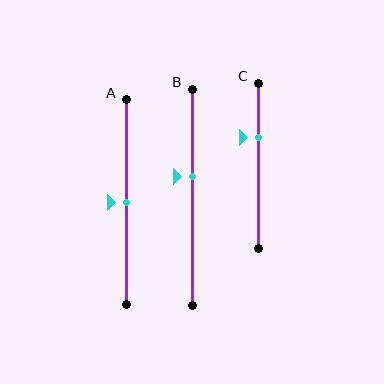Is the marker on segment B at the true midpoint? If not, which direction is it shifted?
No, the marker on segment B is shifted upward by about 9% of the segment length.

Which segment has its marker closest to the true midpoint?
Segment A has its marker closest to the true midpoint.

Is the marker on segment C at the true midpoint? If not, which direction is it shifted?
No, the marker on segment C is shifted upward by about 17% of the segment length.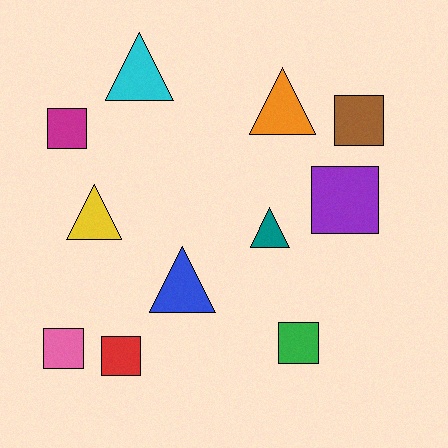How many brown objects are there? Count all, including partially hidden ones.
There is 1 brown object.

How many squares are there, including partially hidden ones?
There are 6 squares.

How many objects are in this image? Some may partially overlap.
There are 11 objects.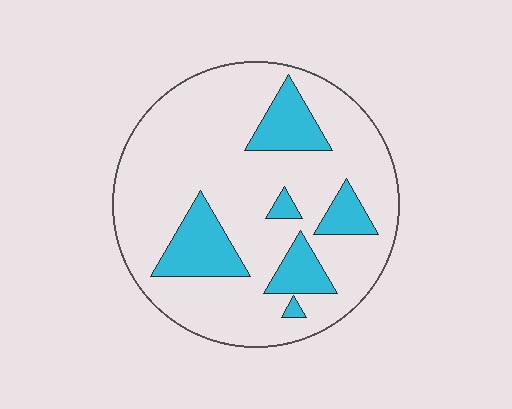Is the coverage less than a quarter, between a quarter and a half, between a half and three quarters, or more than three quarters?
Less than a quarter.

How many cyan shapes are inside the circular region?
6.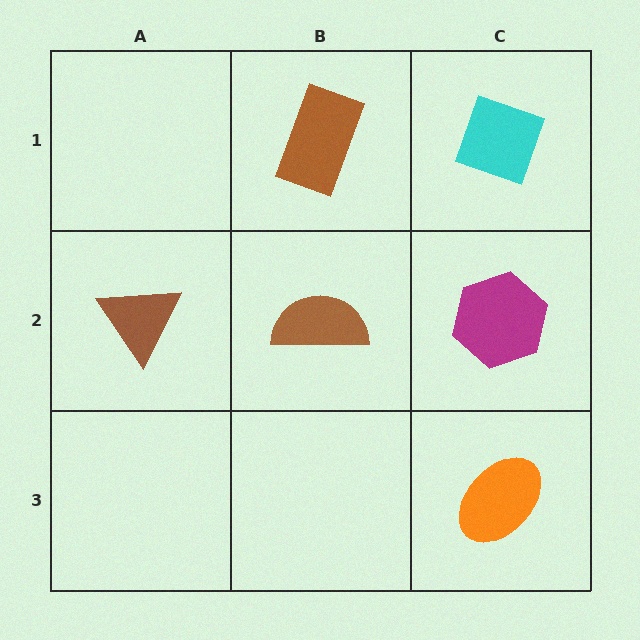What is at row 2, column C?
A magenta hexagon.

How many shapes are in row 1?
2 shapes.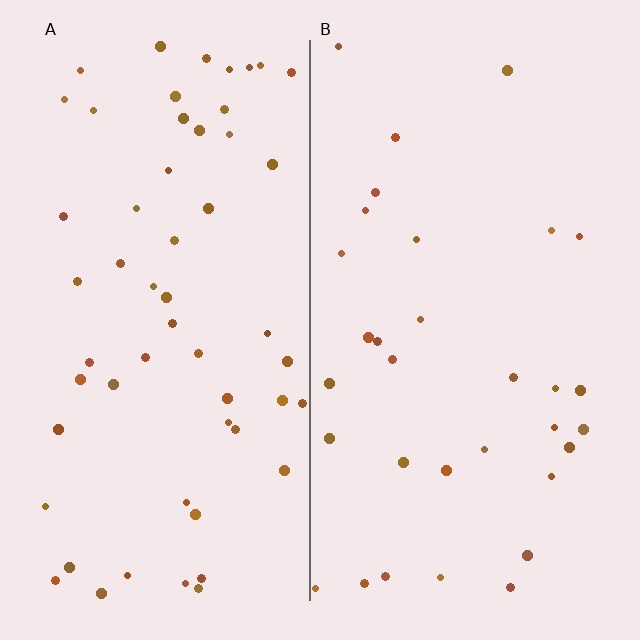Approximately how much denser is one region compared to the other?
Approximately 1.7× — region A over region B.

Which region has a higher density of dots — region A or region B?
A (the left).